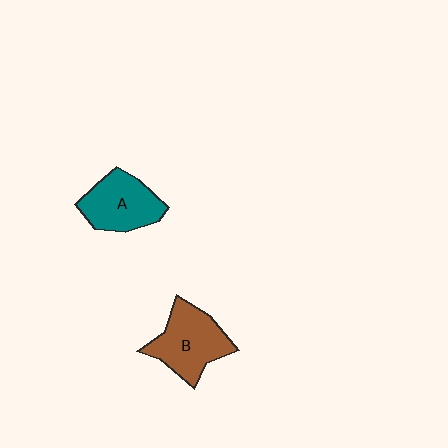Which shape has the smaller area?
Shape A (teal).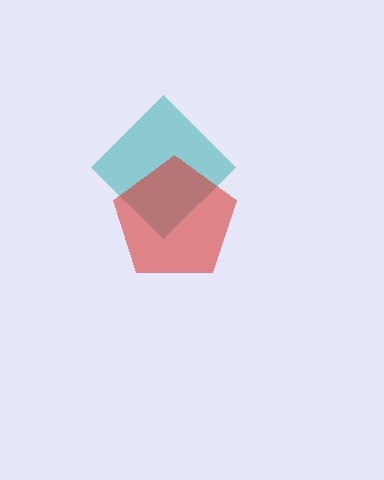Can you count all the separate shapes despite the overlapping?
Yes, there are 2 separate shapes.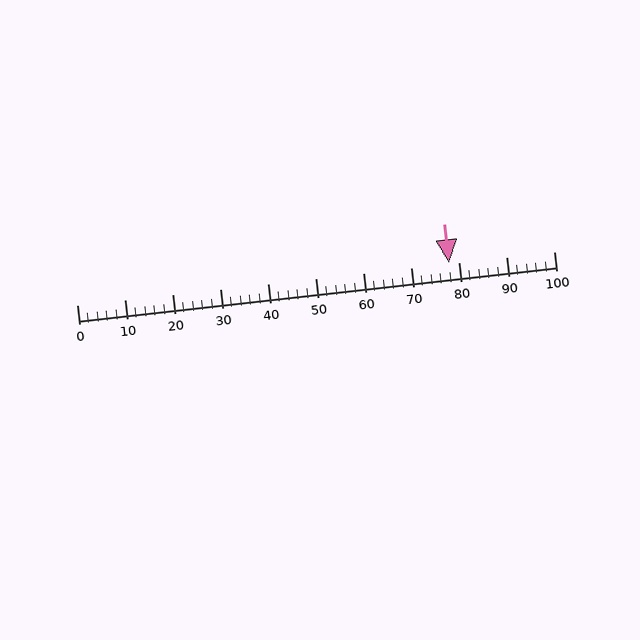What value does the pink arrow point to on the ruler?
The pink arrow points to approximately 78.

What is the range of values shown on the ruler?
The ruler shows values from 0 to 100.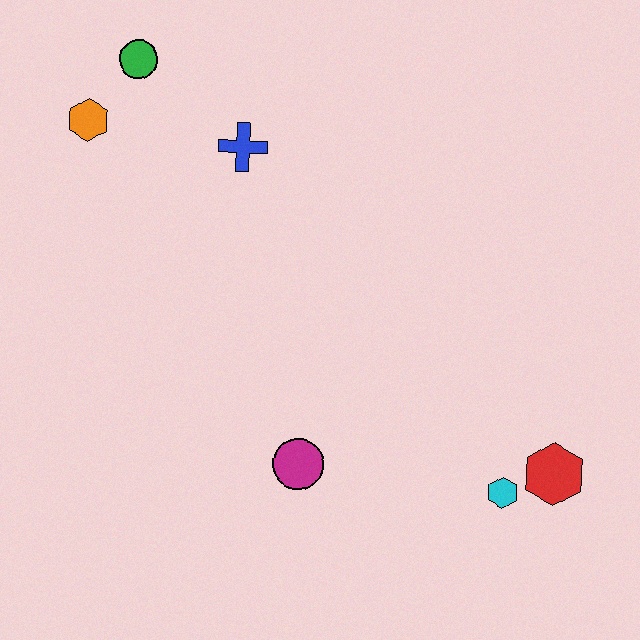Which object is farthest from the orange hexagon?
The red hexagon is farthest from the orange hexagon.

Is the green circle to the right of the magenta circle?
No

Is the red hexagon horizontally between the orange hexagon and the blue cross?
No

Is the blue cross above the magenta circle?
Yes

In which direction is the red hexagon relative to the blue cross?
The red hexagon is to the right of the blue cross.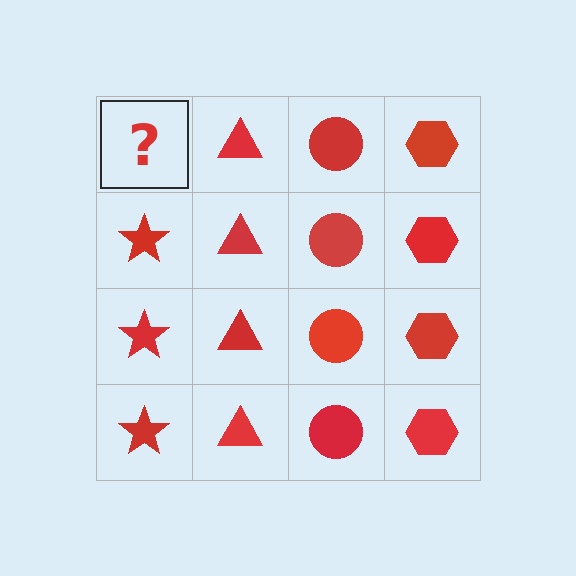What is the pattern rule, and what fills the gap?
The rule is that each column has a consistent shape. The gap should be filled with a red star.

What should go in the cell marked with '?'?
The missing cell should contain a red star.